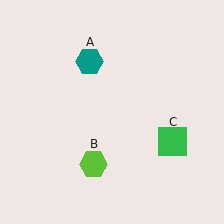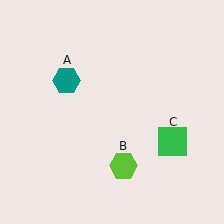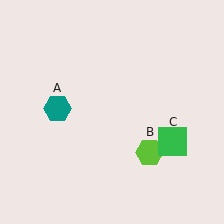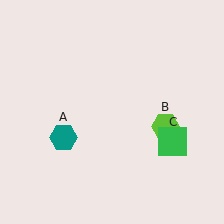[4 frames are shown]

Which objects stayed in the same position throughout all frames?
Green square (object C) remained stationary.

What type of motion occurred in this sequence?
The teal hexagon (object A), lime hexagon (object B) rotated counterclockwise around the center of the scene.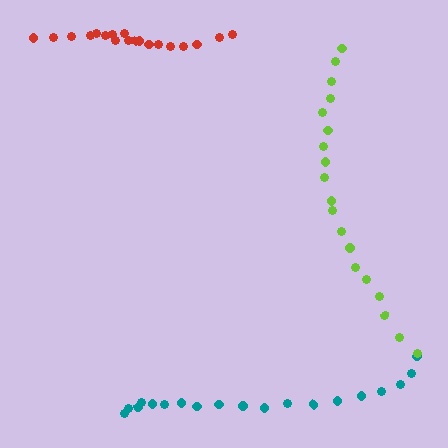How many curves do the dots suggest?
There are 3 distinct paths.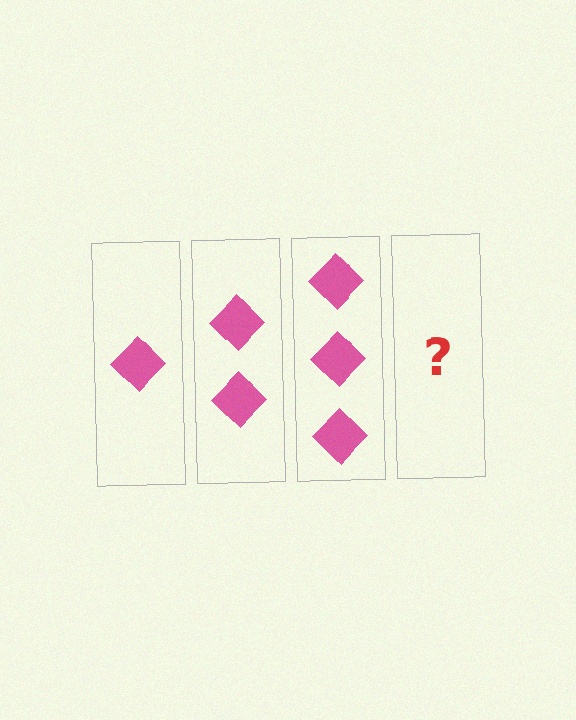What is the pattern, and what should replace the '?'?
The pattern is that each step adds one more diamond. The '?' should be 4 diamonds.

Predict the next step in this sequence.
The next step is 4 diamonds.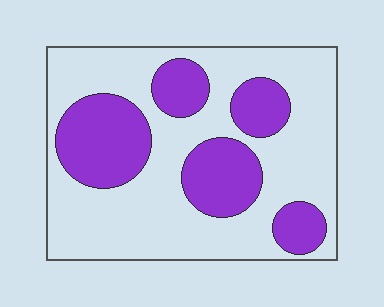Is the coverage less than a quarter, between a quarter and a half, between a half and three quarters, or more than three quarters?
Between a quarter and a half.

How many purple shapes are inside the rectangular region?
5.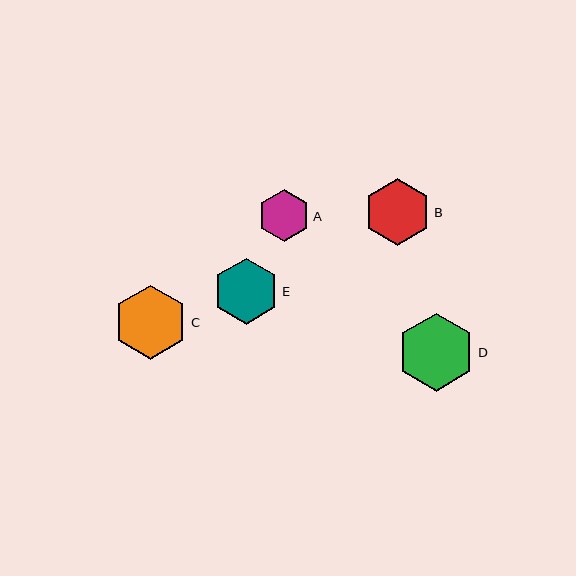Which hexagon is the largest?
Hexagon D is the largest with a size of approximately 78 pixels.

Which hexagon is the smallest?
Hexagon A is the smallest with a size of approximately 52 pixels.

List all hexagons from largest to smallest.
From largest to smallest: D, C, B, E, A.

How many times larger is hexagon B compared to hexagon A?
Hexagon B is approximately 1.3 times the size of hexagon A.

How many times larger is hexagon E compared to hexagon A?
Hexagon E is approximately 1.3 times the size of hexagon A.